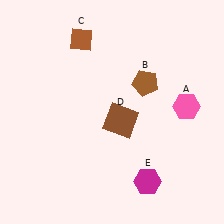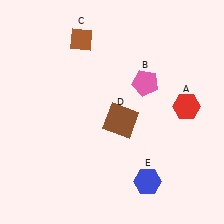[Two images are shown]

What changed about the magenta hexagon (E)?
In Image 1, E is magenta. In Image 2, it changed to blue.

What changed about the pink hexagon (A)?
In Image 1, A is pink. In Image 2, it changed to red.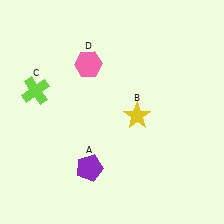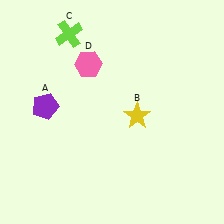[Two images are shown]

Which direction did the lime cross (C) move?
The lime cross (C) moved up.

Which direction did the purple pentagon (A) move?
The purple pentagon (A) moved up.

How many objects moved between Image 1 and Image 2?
2 objects moved between the two images.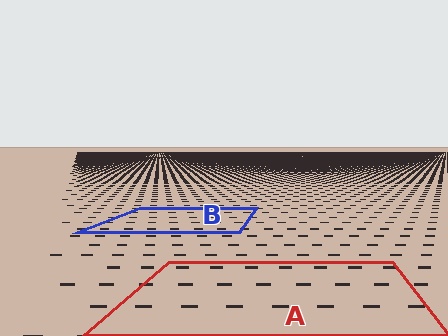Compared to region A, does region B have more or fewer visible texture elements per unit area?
Region B has more texture elements per unit area — they are packed more densely because it is farther away.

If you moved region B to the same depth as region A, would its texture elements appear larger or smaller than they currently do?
They would appear larger. At a closer depth, the same texture elements are projected at a bigger on-screen size.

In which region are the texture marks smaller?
The texture marks are smaller in region B, because it is farther away.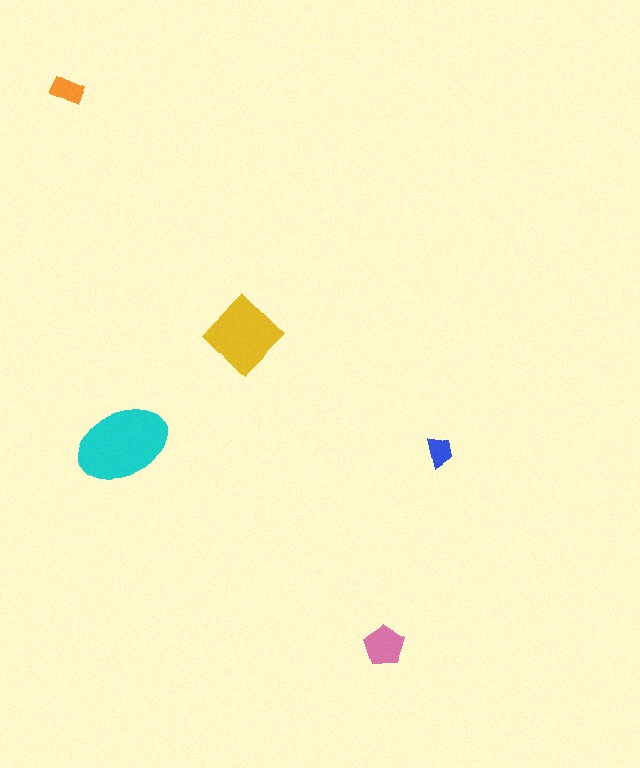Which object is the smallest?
The blue trapezoid.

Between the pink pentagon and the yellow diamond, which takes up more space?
The yellow diamond.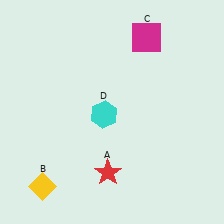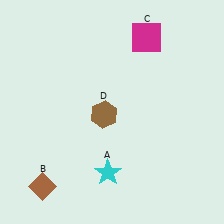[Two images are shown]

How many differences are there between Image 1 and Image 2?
There are 3 differences between the two images.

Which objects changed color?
A changed from red to cyan. B changed from yellow to brown. D changed from cyan to brown.